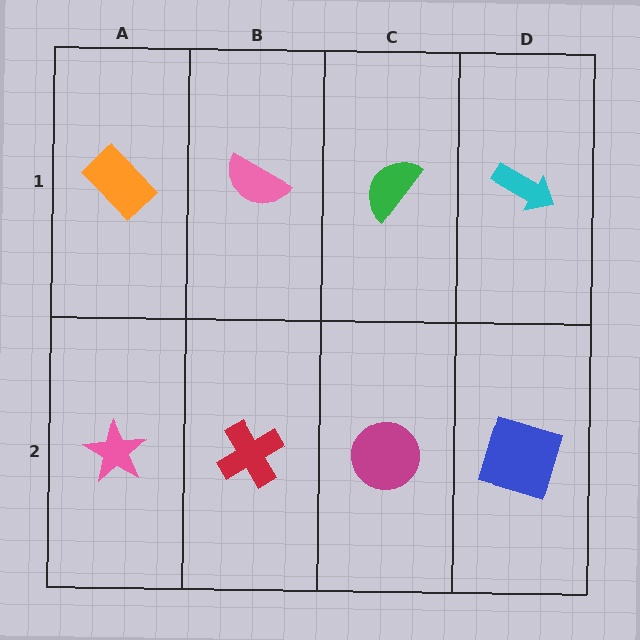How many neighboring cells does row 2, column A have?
2.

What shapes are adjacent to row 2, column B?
A pink semicircle (row 1, column B), a pink star (row 2, column A), a magenta circle (row 2, column C).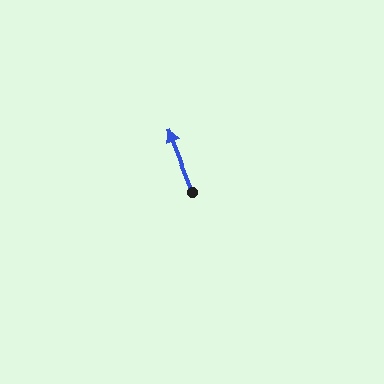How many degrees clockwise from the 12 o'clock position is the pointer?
Approximately 339 degrees.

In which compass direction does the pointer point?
North.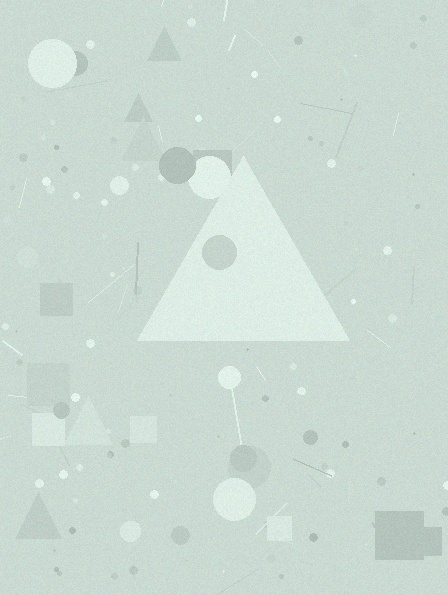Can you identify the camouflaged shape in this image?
The camouflaged shape is a triangle.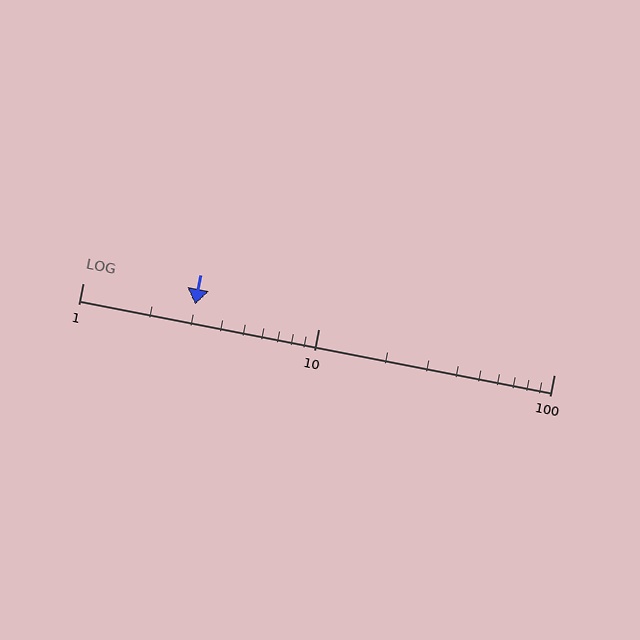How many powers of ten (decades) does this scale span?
The scale spans 2 decades, from 1 to 100.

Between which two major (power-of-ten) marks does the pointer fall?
The pointer is between 1 and 10.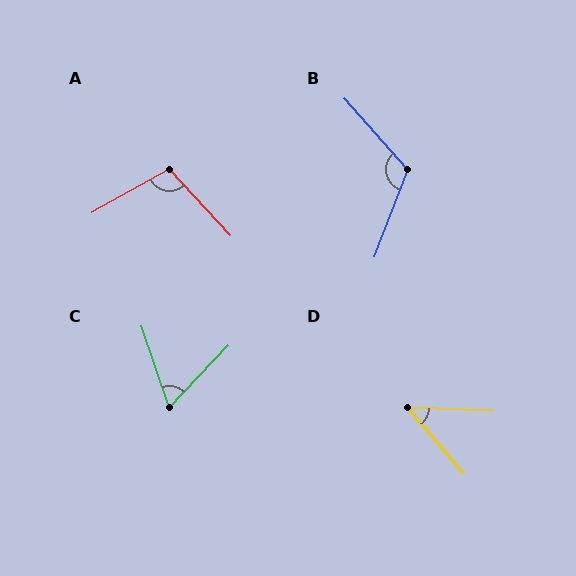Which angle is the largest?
B, at approximately 118 degrees.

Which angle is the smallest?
D, at approximately 47 degrees.